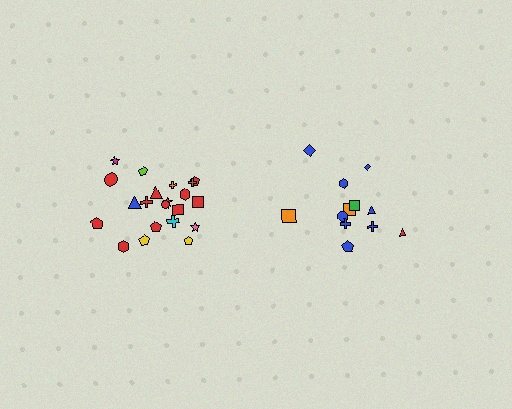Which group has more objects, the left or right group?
The left group.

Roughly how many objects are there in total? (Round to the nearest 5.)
Roughly 35 objects in total.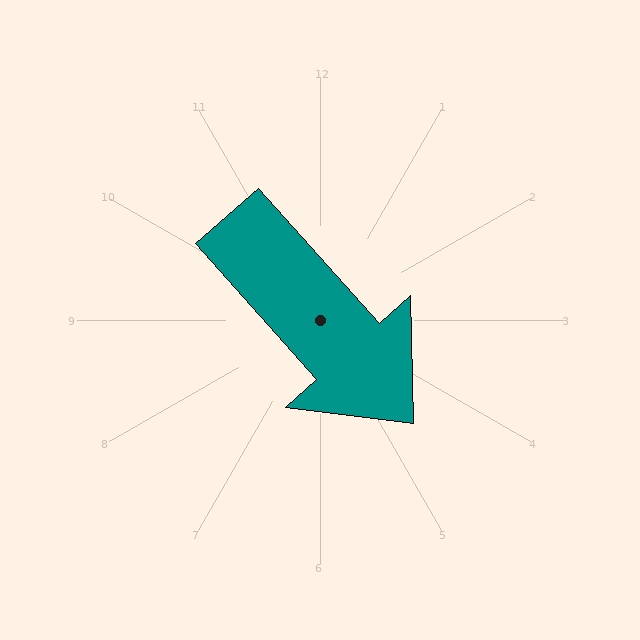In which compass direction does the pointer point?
Southeast.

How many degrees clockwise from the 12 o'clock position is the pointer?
Approximately 138 degrees.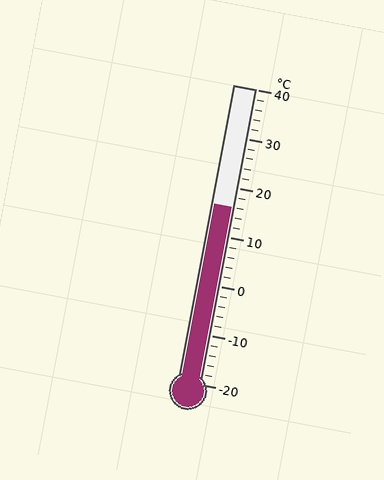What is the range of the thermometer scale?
The thermometer scale ranges from -20°C to 40°C.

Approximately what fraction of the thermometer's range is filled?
The thermometer is filled to approximately 60% of its range.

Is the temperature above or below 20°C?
The temperature is below 20°C.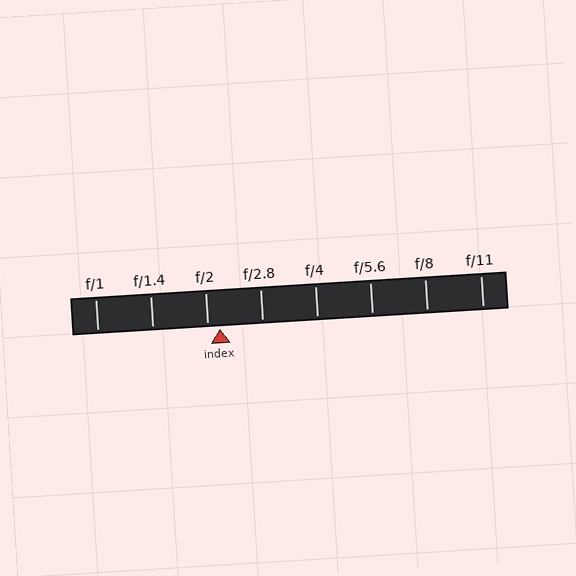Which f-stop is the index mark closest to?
The index mark is closest to f/2.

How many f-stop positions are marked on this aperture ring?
There are 8 f-stop positions marked.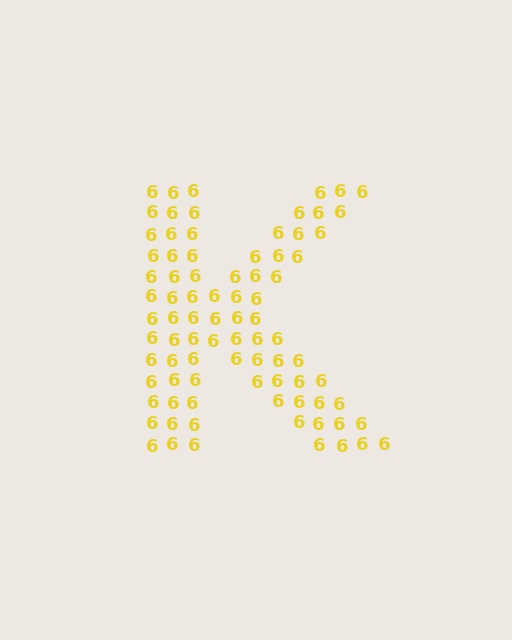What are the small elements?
The small elements are digit 6's.